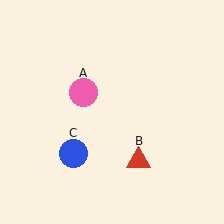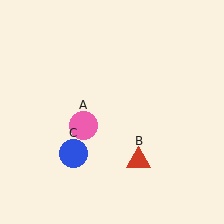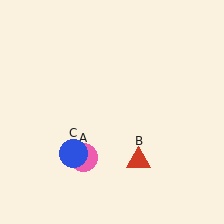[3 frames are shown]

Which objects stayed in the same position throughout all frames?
Red triangle (object B) and blue circle (object C) remained stationary.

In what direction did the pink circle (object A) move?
The pink circle (object A) moved down.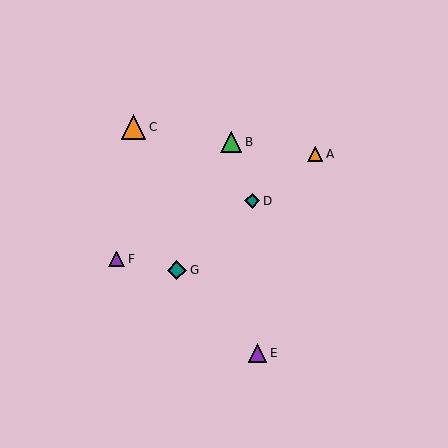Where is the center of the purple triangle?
The center of the purple triangle is at (258, 353).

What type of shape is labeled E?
Shape E is a purple triangle.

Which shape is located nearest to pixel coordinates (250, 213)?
The teal diamond (labeled D) at (252, 201) is nearest to that location.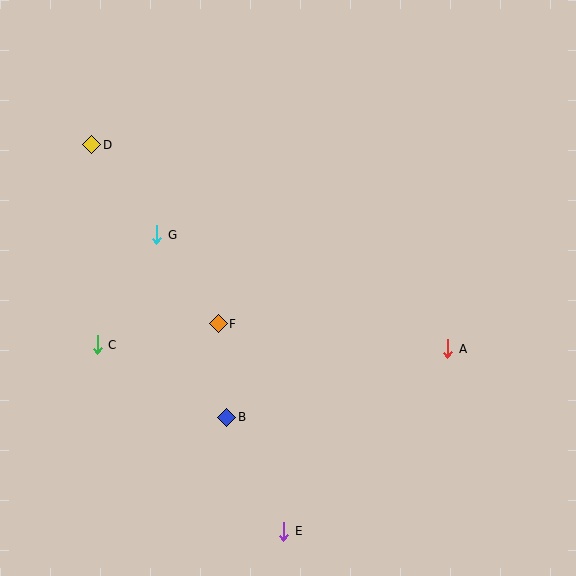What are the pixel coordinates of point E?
Point E is at (284, 531).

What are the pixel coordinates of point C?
Point C is at (97, 345).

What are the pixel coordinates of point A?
Point A is at (448, 349).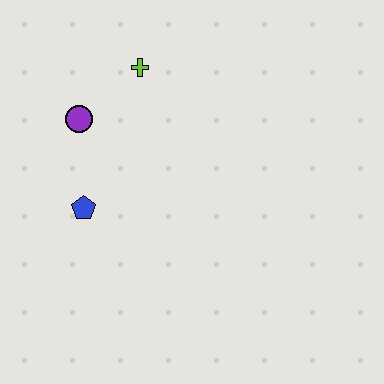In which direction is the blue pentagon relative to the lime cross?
The blue pentagon is below the lime cross.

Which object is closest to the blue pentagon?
The purple circle is closest to the blue pentagon.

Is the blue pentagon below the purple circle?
Yes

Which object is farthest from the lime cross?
The blue pentagon is farthest from the lime cross.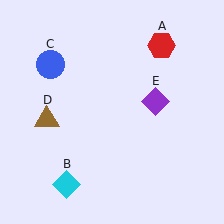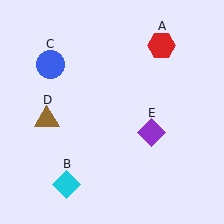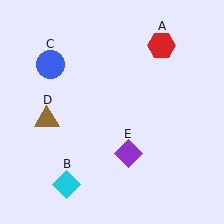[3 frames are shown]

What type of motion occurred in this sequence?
The purple diamond (object E) rotated clockwise around the center of the scene.